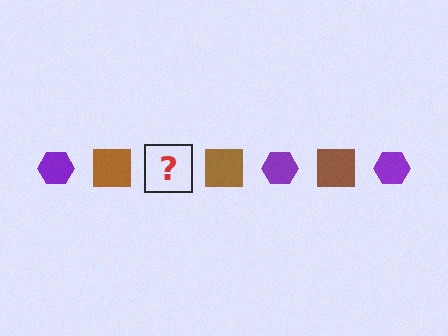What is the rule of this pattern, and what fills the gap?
The rule is that the pattern alternates between purple hexagon and brown square. The gap should be filled with a purple hexagon.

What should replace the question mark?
The question mark should be replaced with a purple hexagon.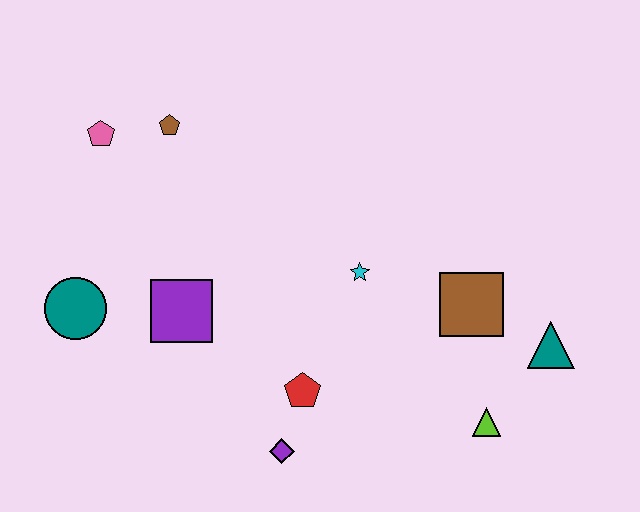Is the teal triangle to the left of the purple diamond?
No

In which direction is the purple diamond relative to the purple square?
The purple diamond is below the purple square.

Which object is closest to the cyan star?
The brown square is closest to the cyan star.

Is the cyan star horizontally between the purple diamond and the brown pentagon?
No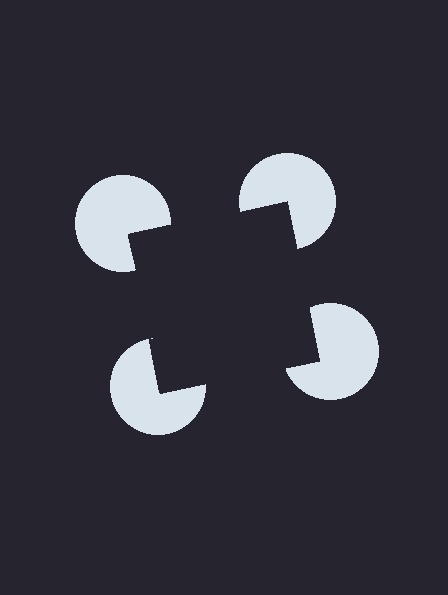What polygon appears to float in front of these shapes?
An illusory square — its edges are inferred from the aligned wedge cuts in the pac-man discs, not physically drawn.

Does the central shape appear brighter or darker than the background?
It typically appears slightly darker than the background, even though no actual brightness change is drawn.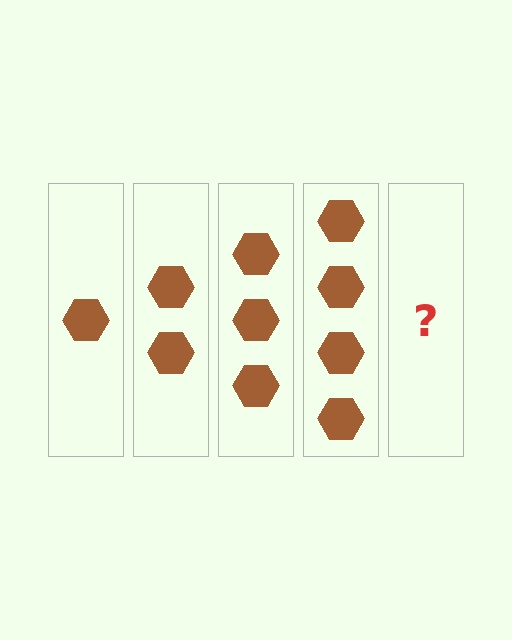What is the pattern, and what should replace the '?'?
The pattern is that each step adds one more hexagon. The '?' should be 5 hexagons.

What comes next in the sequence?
The next element should be 5 hexagons.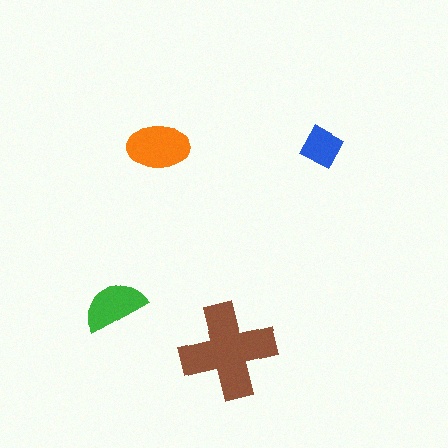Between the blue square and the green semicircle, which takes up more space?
The green semicircle.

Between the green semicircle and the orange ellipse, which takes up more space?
The orange ellipse.